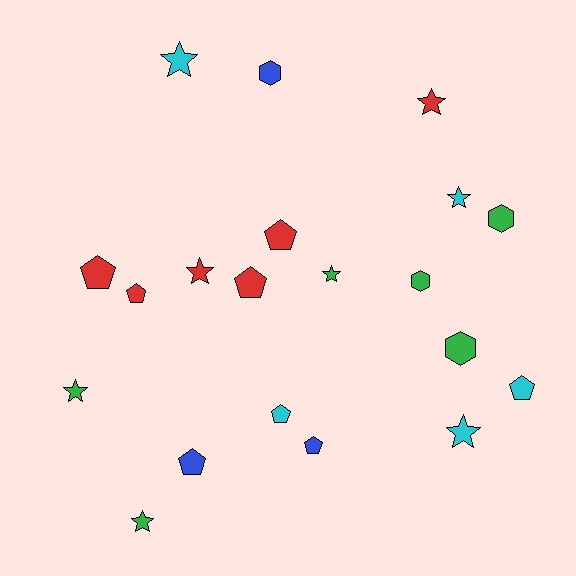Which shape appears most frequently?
Pentagon, with 8 objects.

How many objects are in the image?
There are 20 objects.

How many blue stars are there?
There are no blue stars.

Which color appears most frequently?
Red, with 6 objects.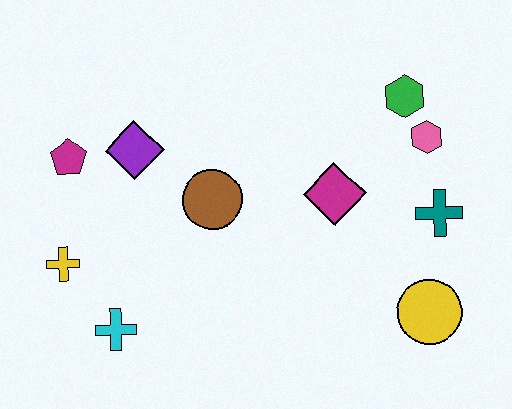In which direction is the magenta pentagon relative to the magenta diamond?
The magenta pentagon is to the left of the magenta diamond.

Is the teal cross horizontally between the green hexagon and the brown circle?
No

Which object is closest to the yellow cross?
The cyan cross is closest to the yellow cross.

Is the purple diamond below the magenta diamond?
No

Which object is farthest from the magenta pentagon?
The yellow circle is farthest from the magenta pentagon.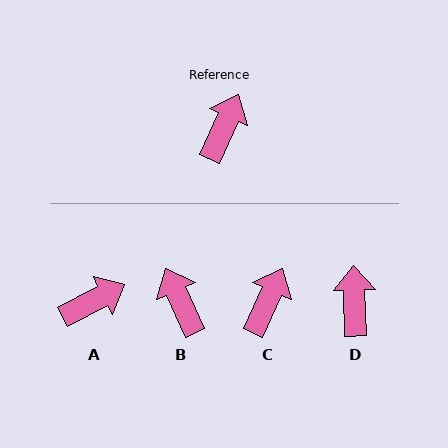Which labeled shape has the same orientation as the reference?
C.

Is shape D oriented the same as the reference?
No, it is off by about 26 degrees.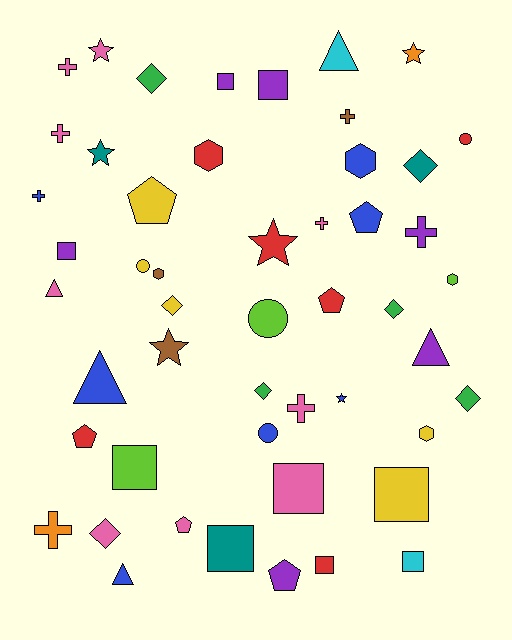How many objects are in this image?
There are 50 objects.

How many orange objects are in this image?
There are 2 orange objects.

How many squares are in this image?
There are 9 squares.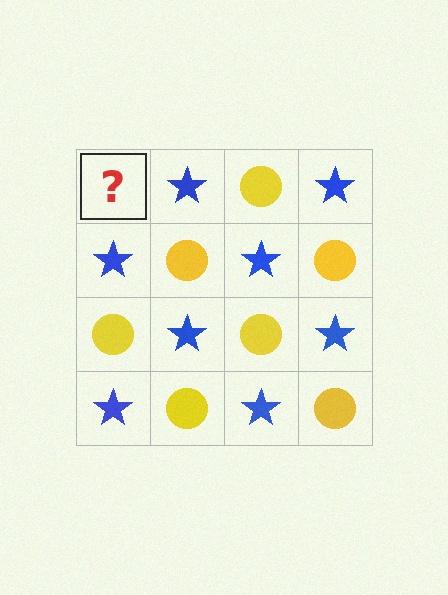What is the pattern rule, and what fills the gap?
The rule is that it alternates yellow circle and blue star in a checkerboard pattern. The gap should be filled with a yellow circle.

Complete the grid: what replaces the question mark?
The question mark should be replaced with a yellow circle.